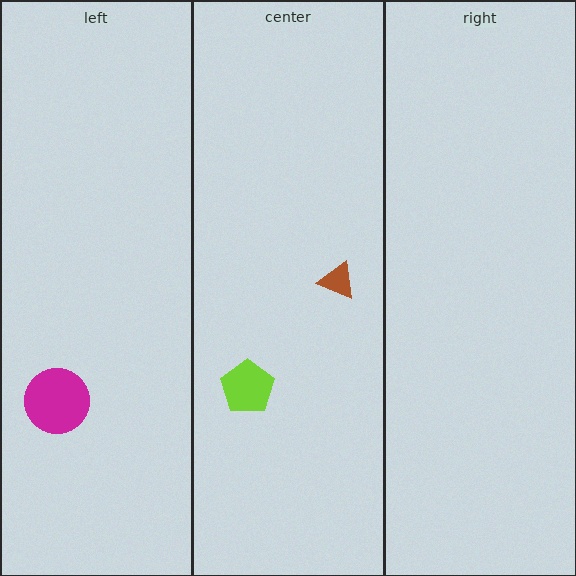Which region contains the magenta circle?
The left region.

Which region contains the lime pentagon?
The center region.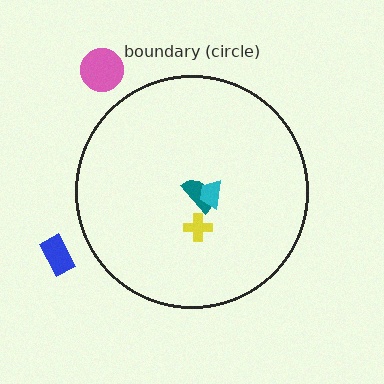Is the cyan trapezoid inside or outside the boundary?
Inside.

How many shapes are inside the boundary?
3 inside, 2 outside.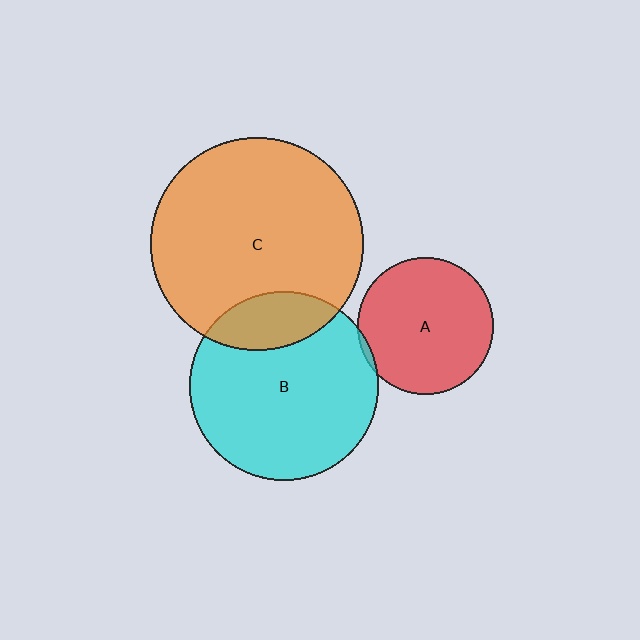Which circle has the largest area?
Circle C (orange).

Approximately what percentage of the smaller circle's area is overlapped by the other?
Approximately 20%.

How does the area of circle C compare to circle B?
Approximately 1.3 times.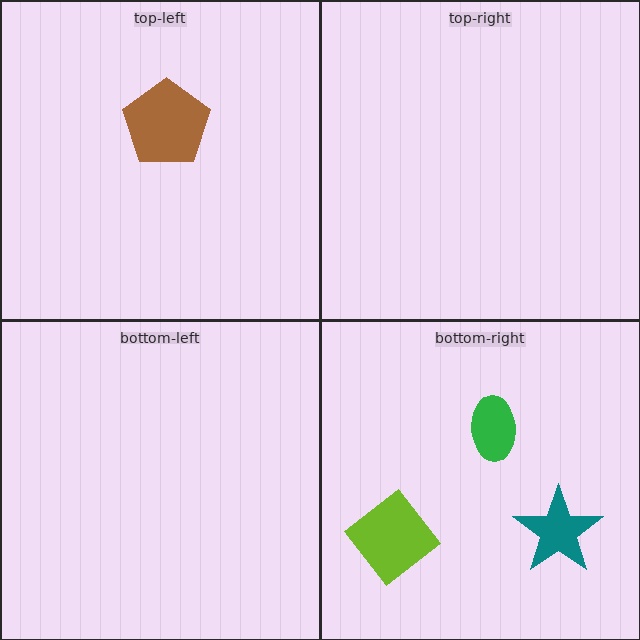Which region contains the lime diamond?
The bottom-right region.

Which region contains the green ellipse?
The bottom-right region.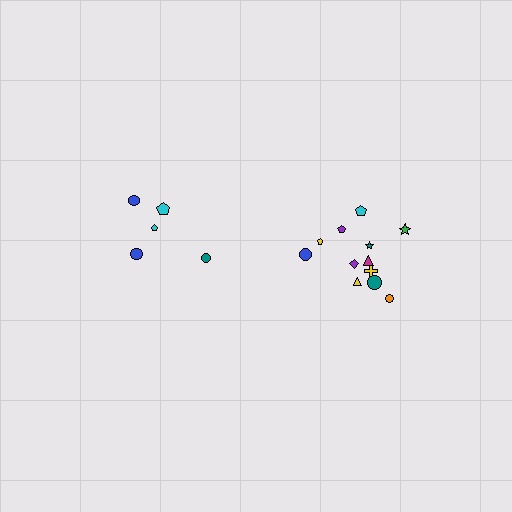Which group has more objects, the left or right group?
The right group.